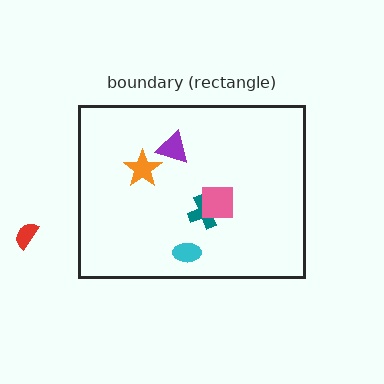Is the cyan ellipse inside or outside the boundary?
Inside.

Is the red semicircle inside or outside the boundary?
Outside.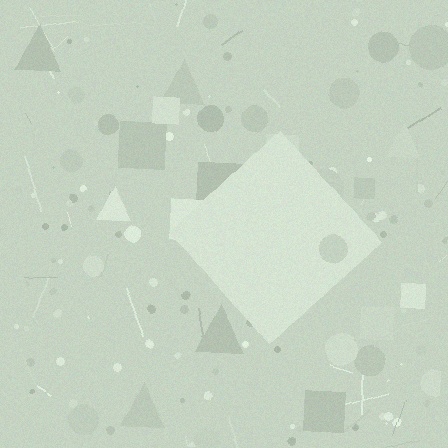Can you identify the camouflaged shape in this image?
The camouflaged shape is a diamond.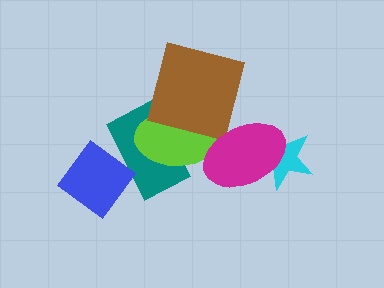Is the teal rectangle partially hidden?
Yes, it is partially covered by another shape.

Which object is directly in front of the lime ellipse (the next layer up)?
The brown square is directly in front of the lime ellipse.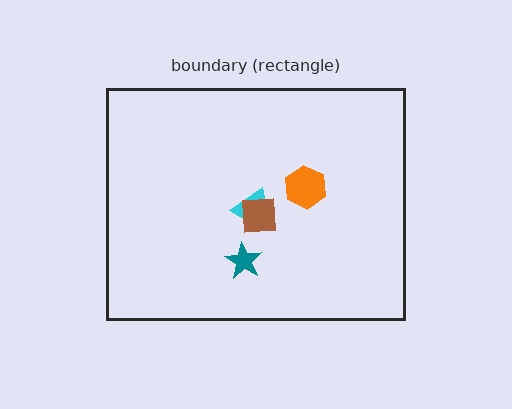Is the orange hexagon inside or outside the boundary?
Inside.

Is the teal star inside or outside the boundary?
Inside.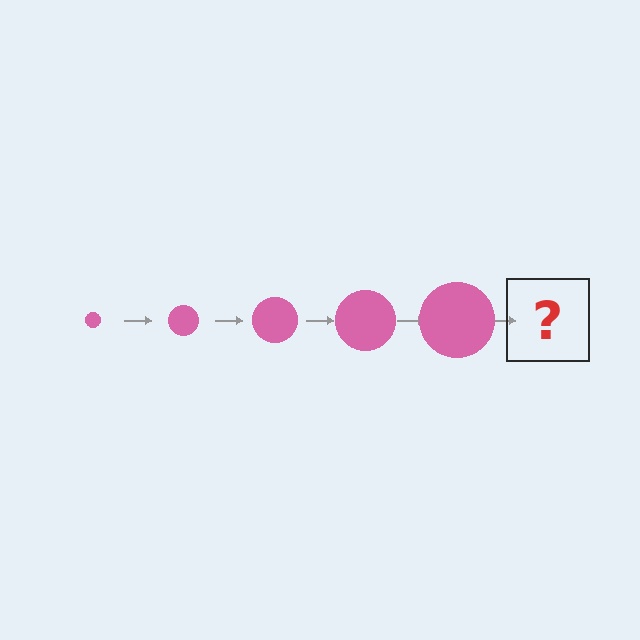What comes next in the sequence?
The next element should be a pink circle, larger than the previous one.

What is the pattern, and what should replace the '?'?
The pattern is that the circle gets progressively larger each step. The '?' should be a pink circle, larger than the previous one.